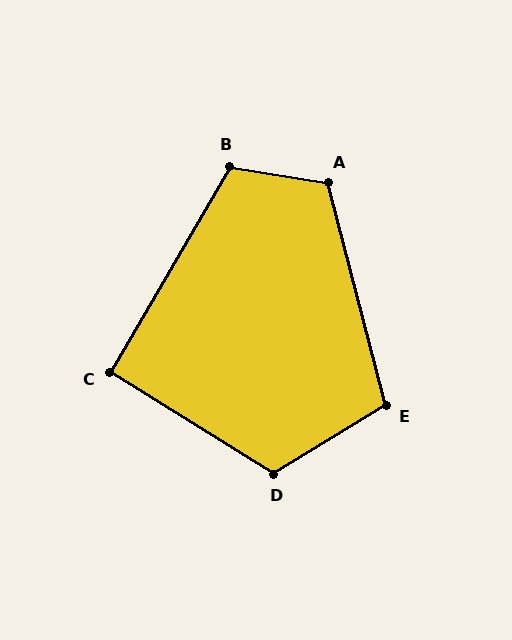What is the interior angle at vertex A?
Approximately 114 degrees (obtuse).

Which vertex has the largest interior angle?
D, at approximately 117 degrees.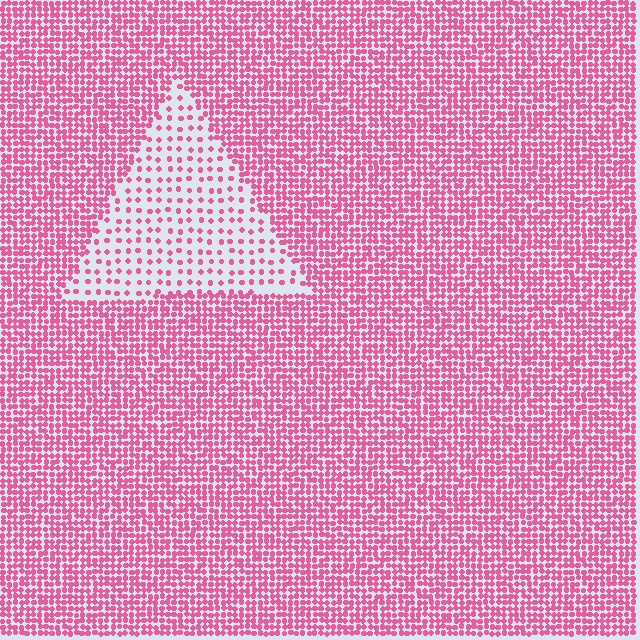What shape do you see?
I see a triangle.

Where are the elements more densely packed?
The elements are more densely packed outside the triangle boundary.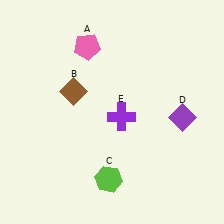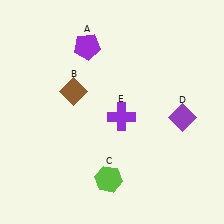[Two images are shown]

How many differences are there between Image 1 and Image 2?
There is 1 difference between the two images.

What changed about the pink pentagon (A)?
In Image 1, A is pink. In Image 2, it changed to purple.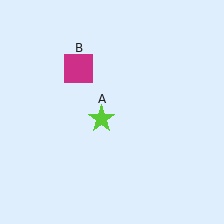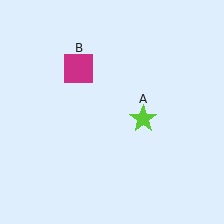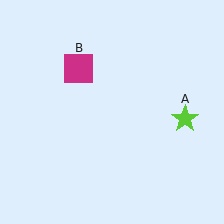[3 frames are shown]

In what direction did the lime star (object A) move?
The lime star (object A) moved right.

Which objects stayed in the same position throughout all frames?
Magenta square (object B) remained stationary.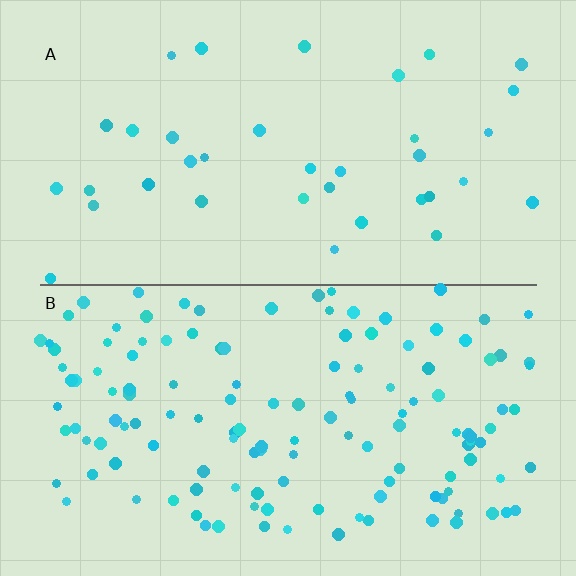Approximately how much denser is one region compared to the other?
Approximately 3.6× — region B over region A.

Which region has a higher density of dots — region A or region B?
B (the bottom).